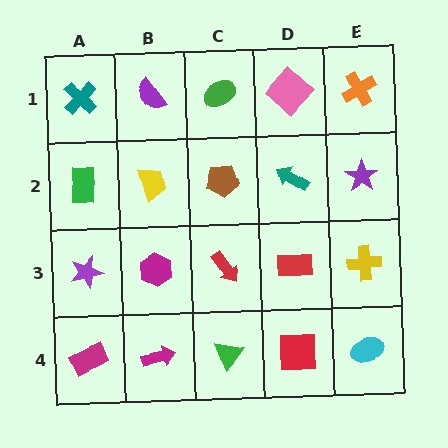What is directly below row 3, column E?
A cyan ellipse.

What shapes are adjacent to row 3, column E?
A purple star (row 2, column E), a cyan ellipse (row 4, column E), a red rectangle (row 3, column D).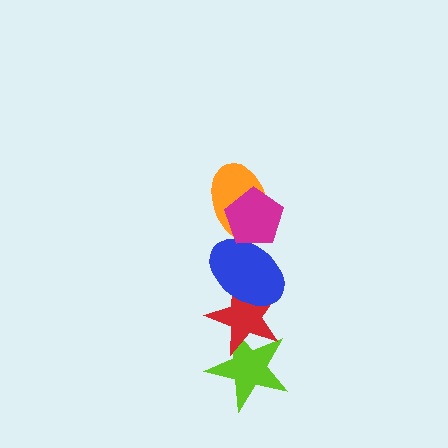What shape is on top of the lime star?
The red star is on top of the lime star.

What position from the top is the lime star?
The lime star is 5th from the top.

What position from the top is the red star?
The red star is 4th from the top.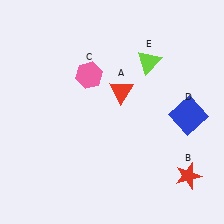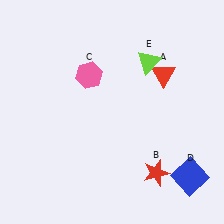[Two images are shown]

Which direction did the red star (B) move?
The red star (B) moved left.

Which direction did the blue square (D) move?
The blue square (D) moved down.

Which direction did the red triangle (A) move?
The red triangle (A) moved right.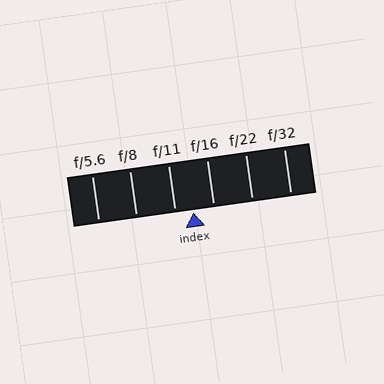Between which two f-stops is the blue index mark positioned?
The index mark is between f/11 and f/16.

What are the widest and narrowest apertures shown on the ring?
The widest aperture shown is f/5.6 and the narrowest is f/32.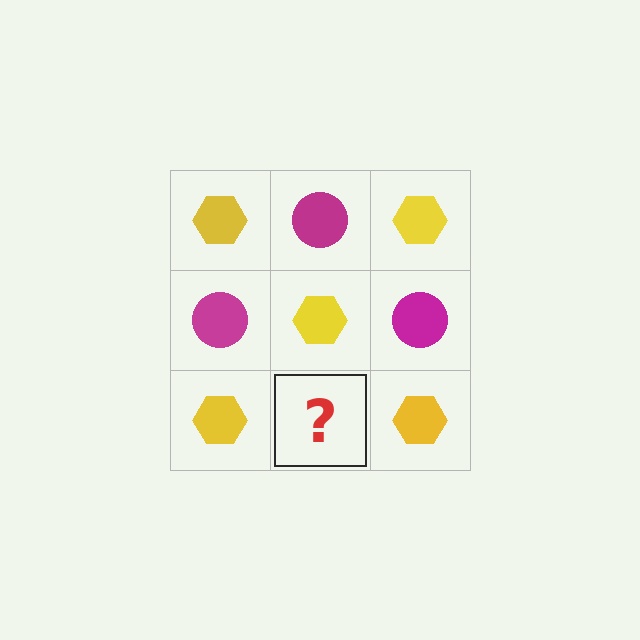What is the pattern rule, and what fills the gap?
The rule is that it alternates yellow hexagon and magenta circle in a checkerboard pattern. The gap should be filled with a magenta circle.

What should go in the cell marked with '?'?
The missing cell should contain a magenta circle.